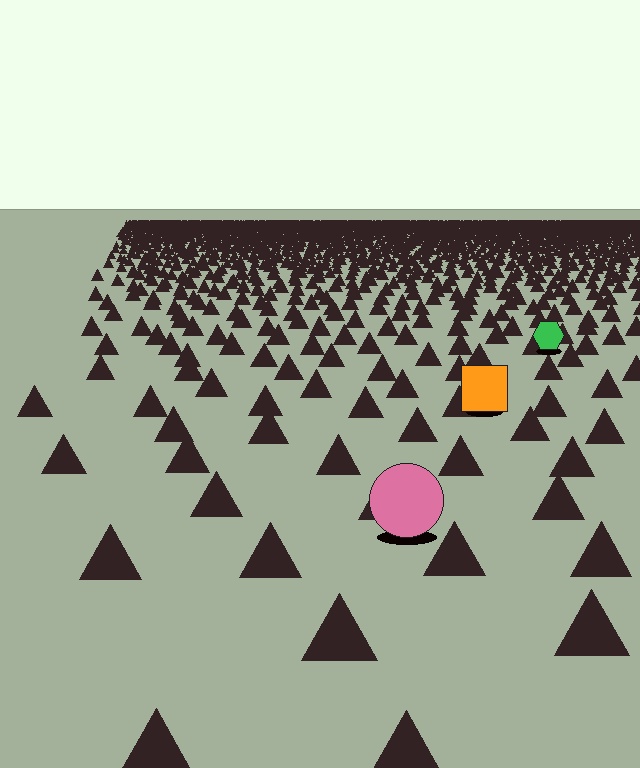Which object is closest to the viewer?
The pink circle is closest. The texture marks near it are larger and more spread out.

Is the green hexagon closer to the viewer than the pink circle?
No. The pink circle is closer — you can tell from the texture gradient: the ground texture is coarser near it.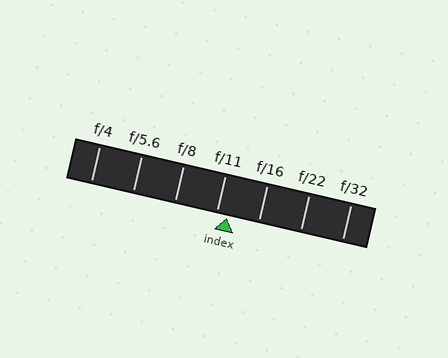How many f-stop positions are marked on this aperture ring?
There are 7 f-stop positions marked.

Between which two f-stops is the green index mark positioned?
The index mark is between f/11 and f/16.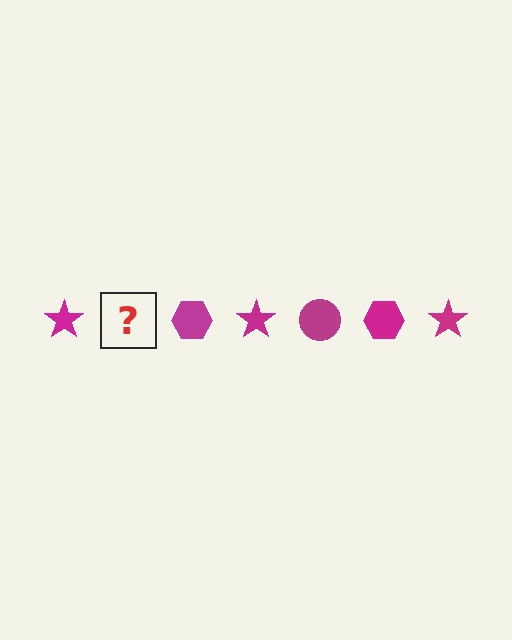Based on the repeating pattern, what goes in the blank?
The blank should be a magenta circle.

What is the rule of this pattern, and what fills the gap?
The rule is that the pattern cycles through star, circle, hexagon shapes in magenta. The gap should be filled with a magenta circle.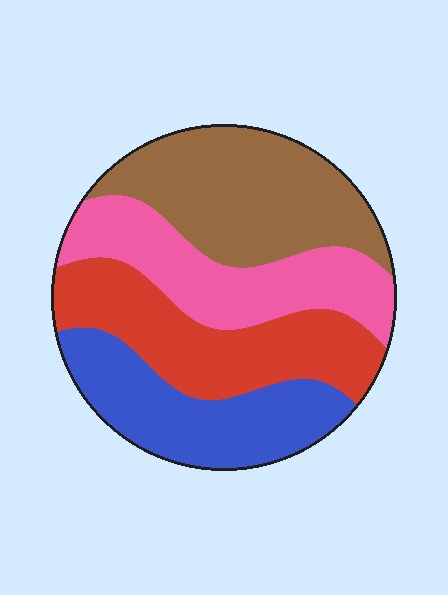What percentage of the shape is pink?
Pink takes up less than a quarter of the shape.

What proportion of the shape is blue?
Blue covers 23% of the shape.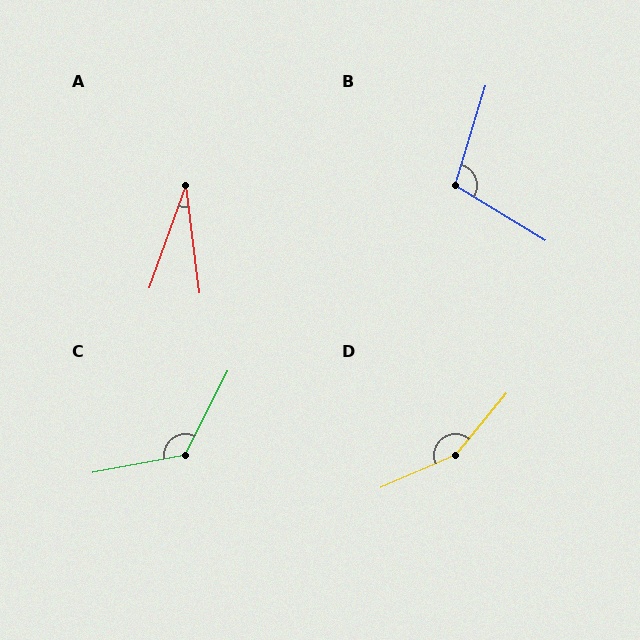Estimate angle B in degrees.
Approximately 104 degrees.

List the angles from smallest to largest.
A (27°), B (104°), C (127°), D (153°).